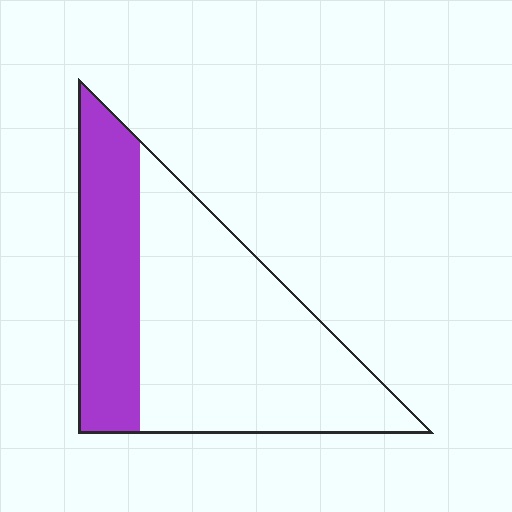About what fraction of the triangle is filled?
About one third (1/3).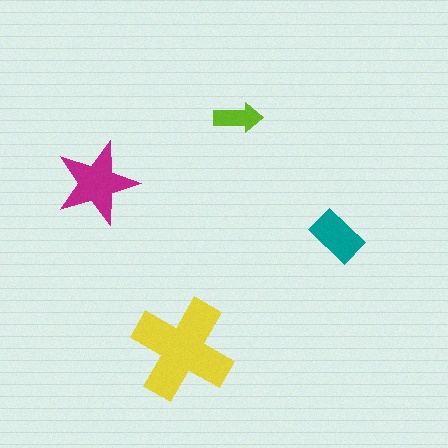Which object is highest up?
The lime arrow is topmost.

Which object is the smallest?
The lime arrow.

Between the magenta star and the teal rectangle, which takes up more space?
The magenta star.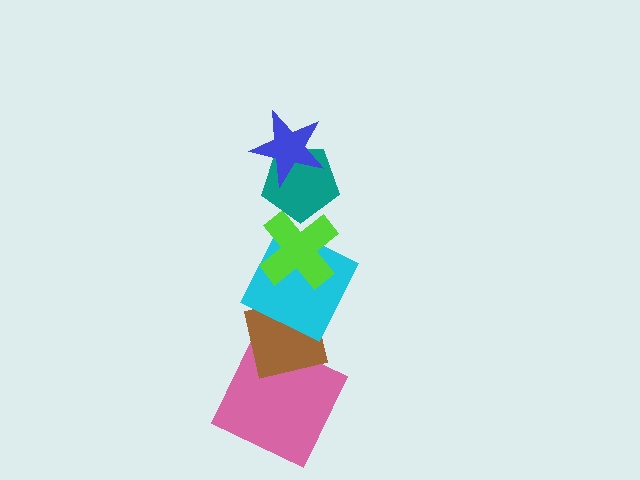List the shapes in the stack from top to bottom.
From top to bottom: the blue star, the teal pentagon, the lime cross, the cyan square, the brown square, the pink square.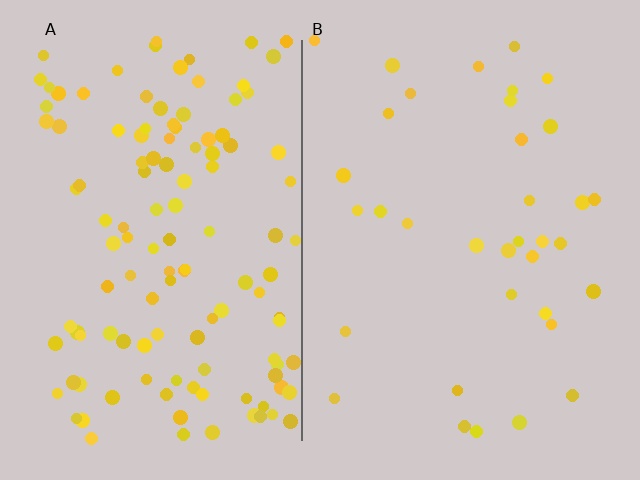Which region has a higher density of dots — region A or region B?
A (the left).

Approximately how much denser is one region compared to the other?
Approximately 3.5× — region A over region B.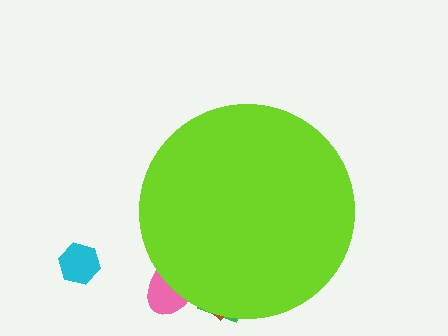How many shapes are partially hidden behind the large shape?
3 shapes are partially hidden.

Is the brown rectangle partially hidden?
Yes, the brown rectangle is partially hidden behind the lime circle.